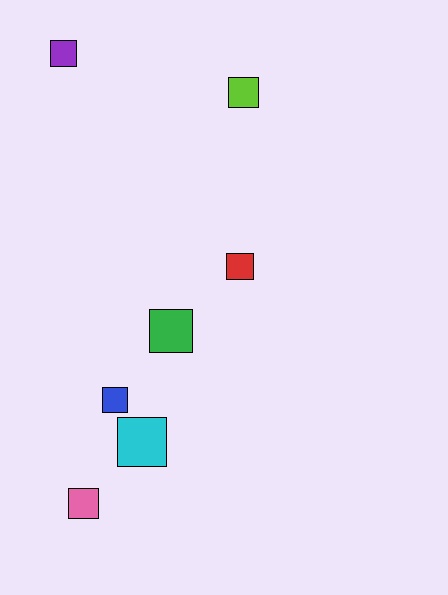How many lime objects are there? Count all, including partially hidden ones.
There is 1 lime object.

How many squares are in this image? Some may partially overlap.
There are 7 squares.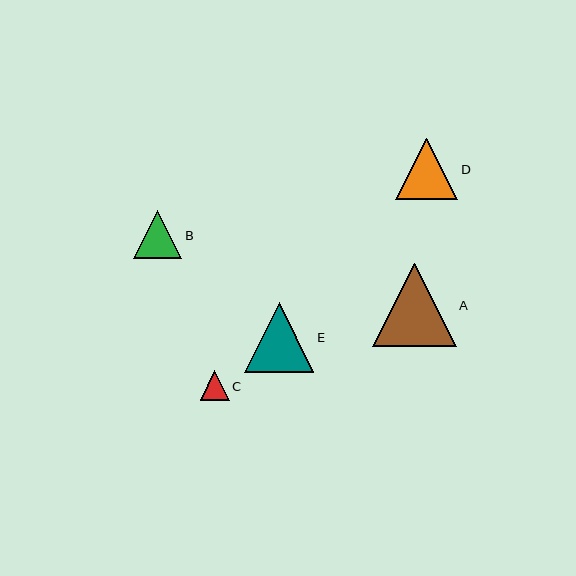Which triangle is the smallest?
Triangle C is the smallest with a size of approximately 29 pixels.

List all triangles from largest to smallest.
From largest to smallest: A, E, D, B, C.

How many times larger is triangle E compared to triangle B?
Triangle E is approximately 1.4 times the size of triangle B.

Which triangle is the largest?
Triangle A is the largest with a size of approximately 83 pixels.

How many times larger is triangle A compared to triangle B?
Triangle A is approximately 1.7 times the size of triangle B.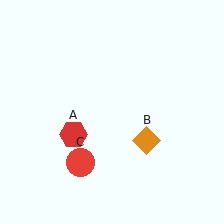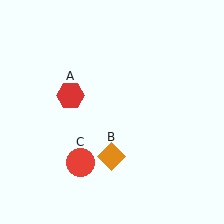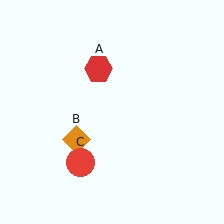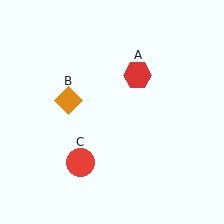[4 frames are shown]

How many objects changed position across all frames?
2 objects changed position: red hexagon (object A), orange diamond (object B).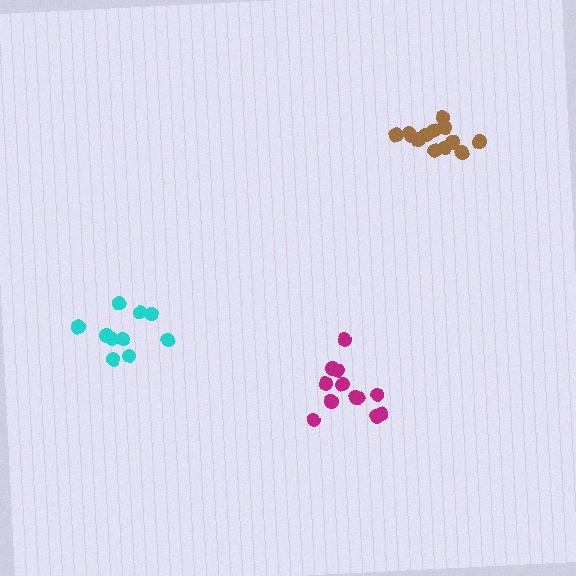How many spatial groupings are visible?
There are 3 spatial groupings.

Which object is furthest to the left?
The cyan cluster is leftmost.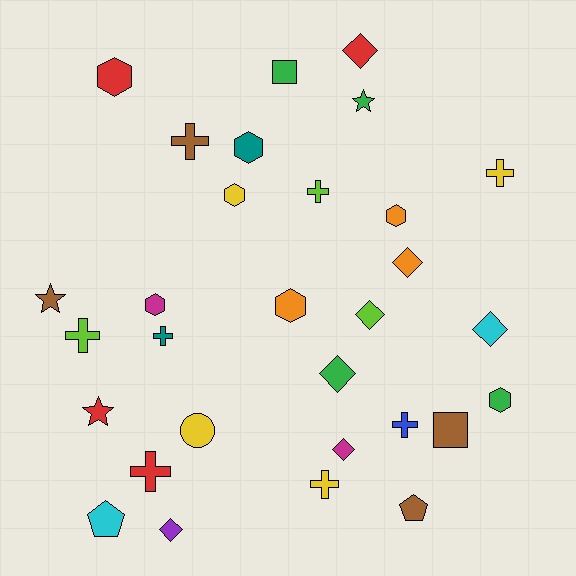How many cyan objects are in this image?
There are 2 cyan objects.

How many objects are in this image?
There are 30 objects.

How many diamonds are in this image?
There are 7 diamonds.